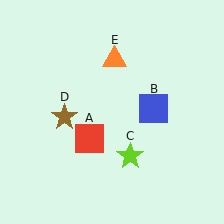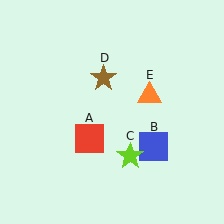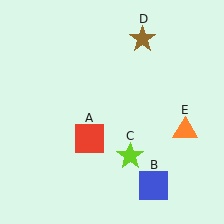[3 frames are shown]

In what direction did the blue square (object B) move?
The blue square (object B) moved down.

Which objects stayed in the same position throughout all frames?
Red square (object A) and lime star (object C) remained stationary.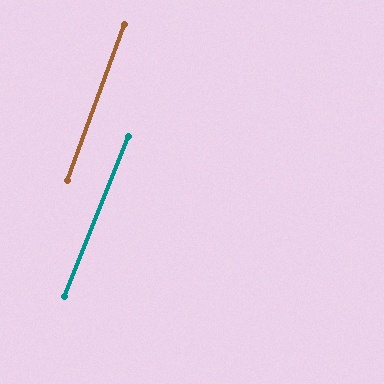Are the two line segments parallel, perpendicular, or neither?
Parallel — their directions differ by only 1.8°.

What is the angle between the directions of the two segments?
Approximately 2 degrees.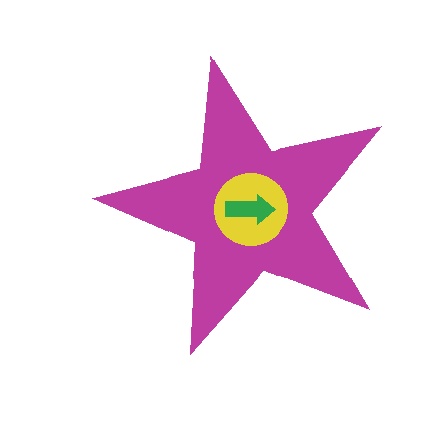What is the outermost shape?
The magenta star.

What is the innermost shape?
The green arrow.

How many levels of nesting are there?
3.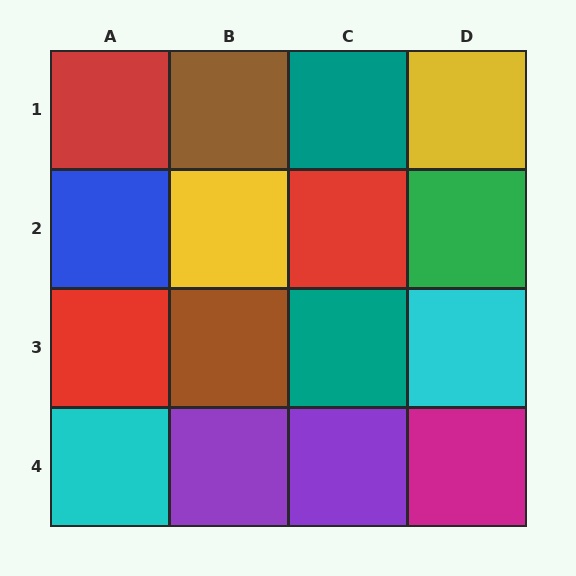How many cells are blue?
1 cell is blue.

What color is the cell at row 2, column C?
Red.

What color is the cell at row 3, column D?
Cyan.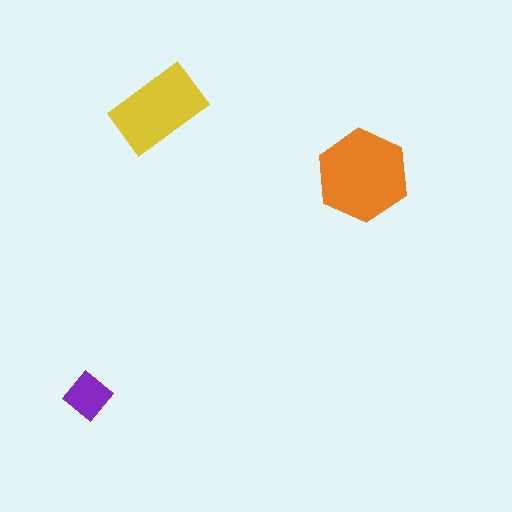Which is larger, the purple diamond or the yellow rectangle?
The yellow rectangle.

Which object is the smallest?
The purple diamond.